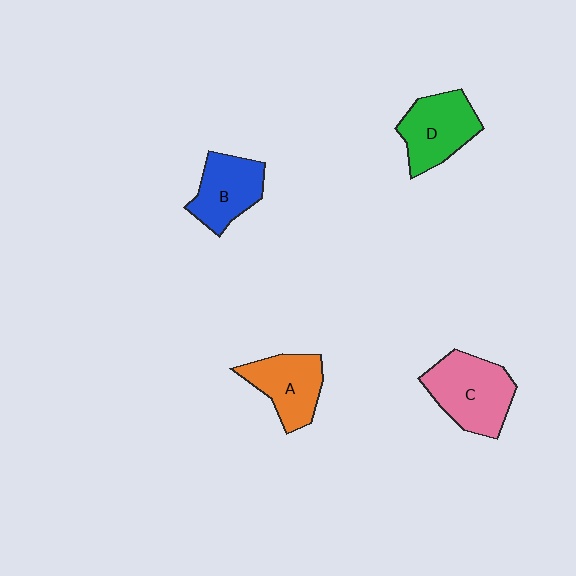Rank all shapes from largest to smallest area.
From largest to smallest: C (pink), D (green), A (orange), B (blue).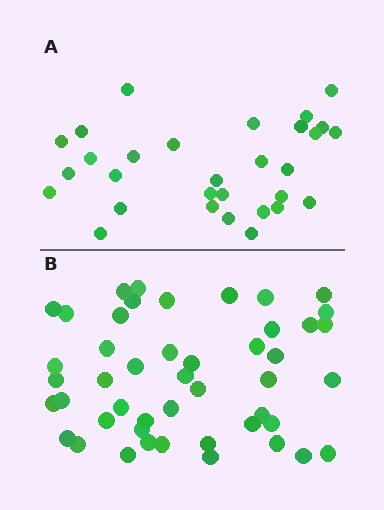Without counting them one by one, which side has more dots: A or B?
Region B (the bottom region) has more dots.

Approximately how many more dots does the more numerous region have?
Region B has approximately 15 more dots than region A.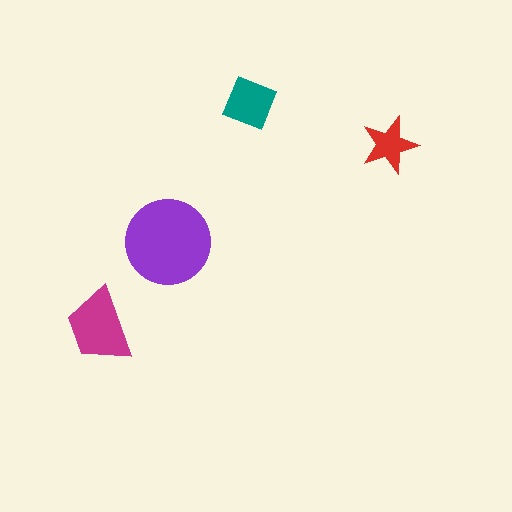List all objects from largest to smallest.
The purple circle, the magenta trapezoid, the teal diamond, the red star.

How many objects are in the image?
There are 4 objects in the image.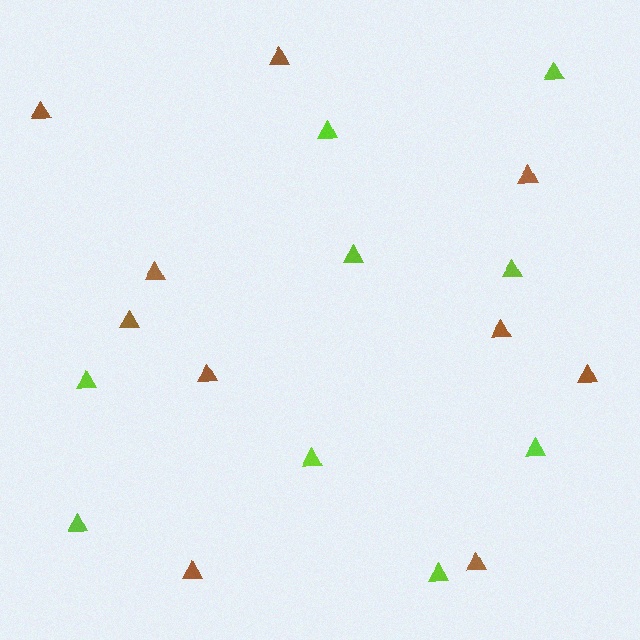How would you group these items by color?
There are 2 groups: one group of brown triangles (10) and one group of lime triangles (9).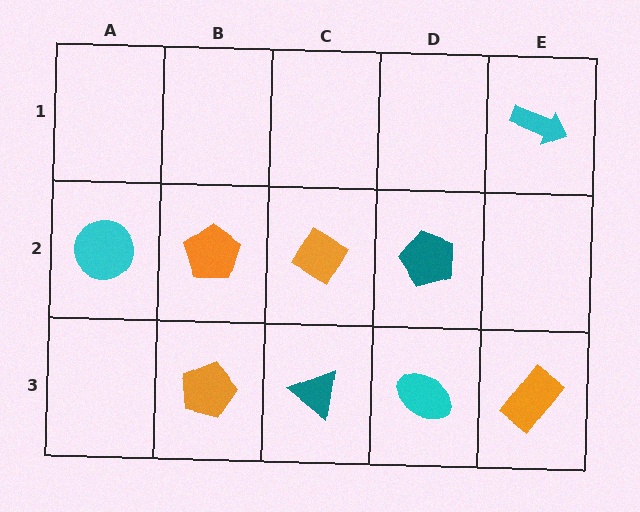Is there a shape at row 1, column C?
No, that cell is empty.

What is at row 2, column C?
An orange diamond.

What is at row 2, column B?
An orange pentagon.